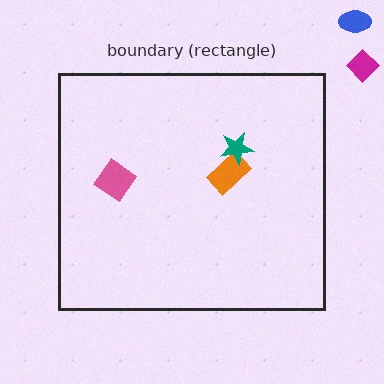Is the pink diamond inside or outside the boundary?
Inside.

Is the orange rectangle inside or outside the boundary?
Inside.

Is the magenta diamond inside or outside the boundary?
Outside.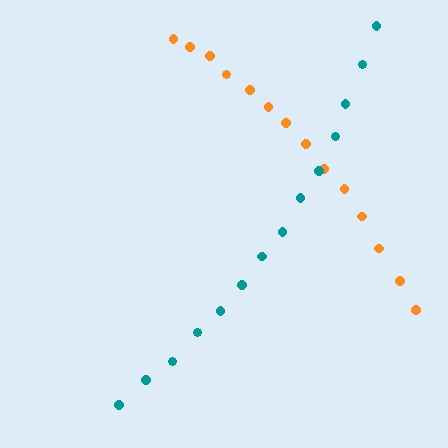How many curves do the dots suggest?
There are 2 distinct paths.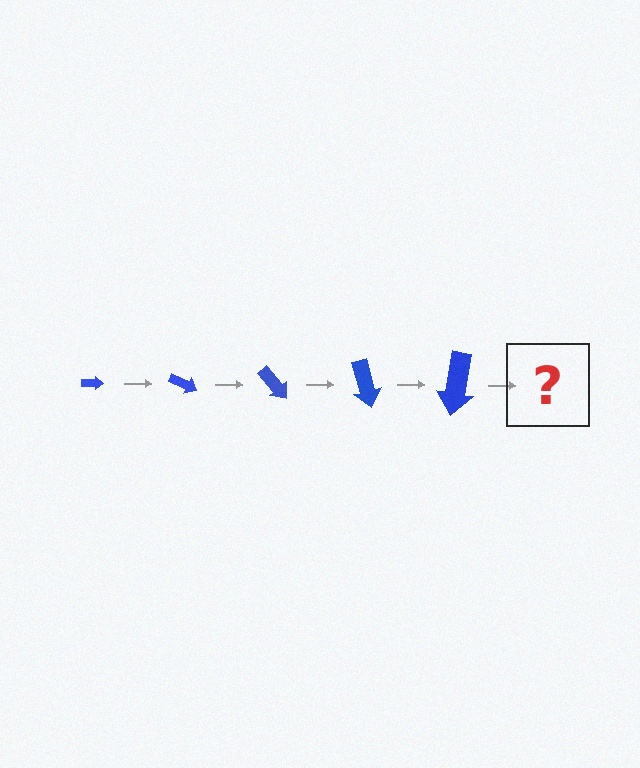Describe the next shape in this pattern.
It should be an arrow, larger than the previous one and rotated 125 degrees from the start.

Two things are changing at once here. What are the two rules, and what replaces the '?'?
The two rules are that the arrow grows larger each step and it rotates 25 degrees each step. The '?' should be an arrow, larger than the previous one and rotated 125 degrees from the start.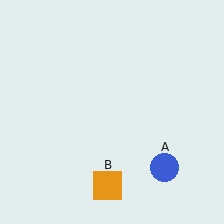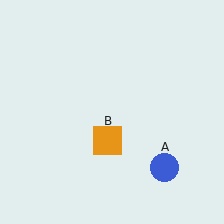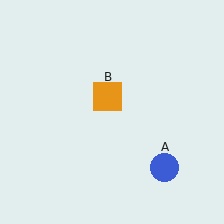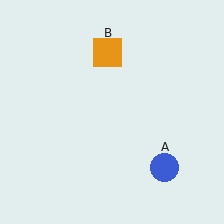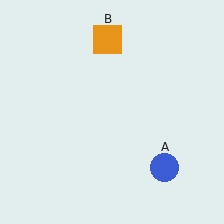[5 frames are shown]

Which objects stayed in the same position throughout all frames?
Blue circle (object A) remained stationary.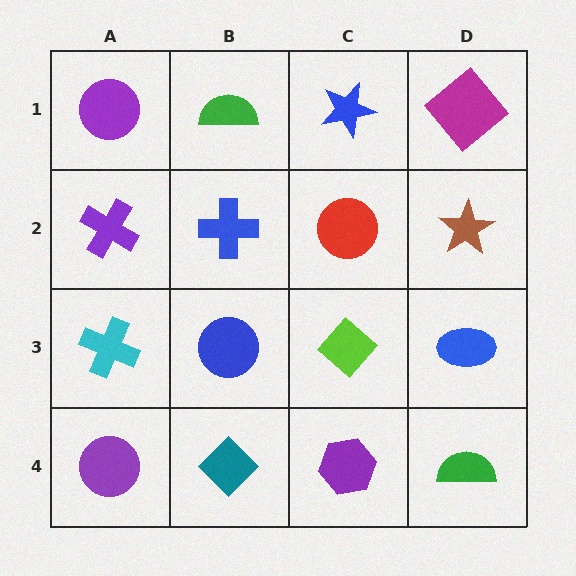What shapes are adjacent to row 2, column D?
A magenta diamond (row 1, column D), a blue ellipse (row 3, column D), a red circle (row 2, column C).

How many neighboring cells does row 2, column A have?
3.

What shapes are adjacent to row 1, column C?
A red circle (row 2, column C), a green semicircle (row 1, column B), a magenta diamond (row 1, column D).